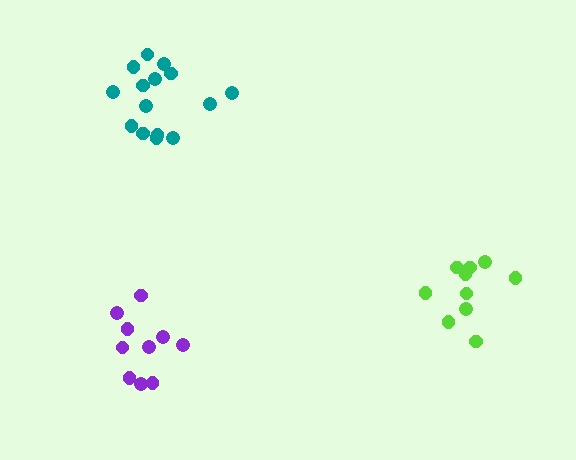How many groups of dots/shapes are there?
There are 3 groups.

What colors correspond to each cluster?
The clusters are colored: lime, purple, teal.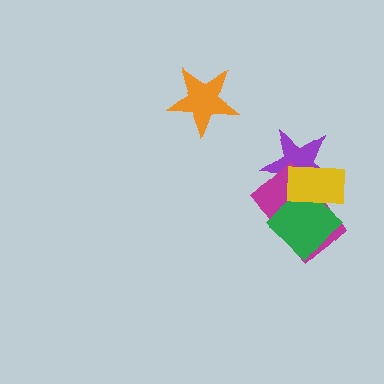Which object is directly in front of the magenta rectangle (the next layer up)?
The green diamond is directly in front of the magenta rectangle.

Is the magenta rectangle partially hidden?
Yes, it is partially covered by another shape.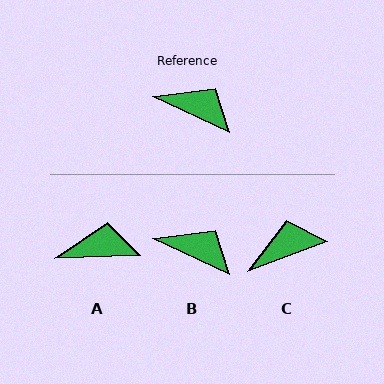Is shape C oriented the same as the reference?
No, it is off by about 46 degrees.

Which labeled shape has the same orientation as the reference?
B.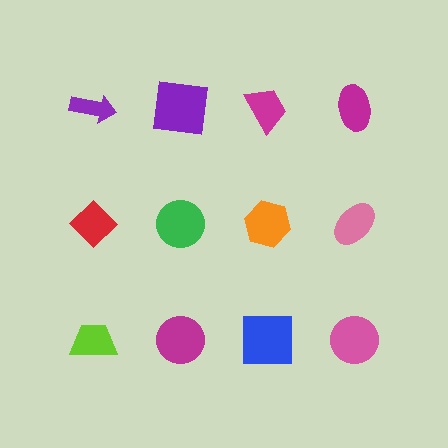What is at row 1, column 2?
A purple square.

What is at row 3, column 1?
A lime trapezoid.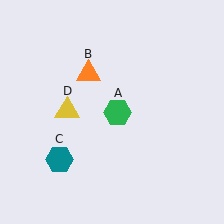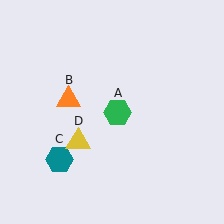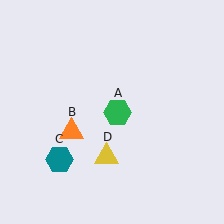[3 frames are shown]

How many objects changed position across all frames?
2 objects changed position: orange triangle (object B), yellow triangle (object D).